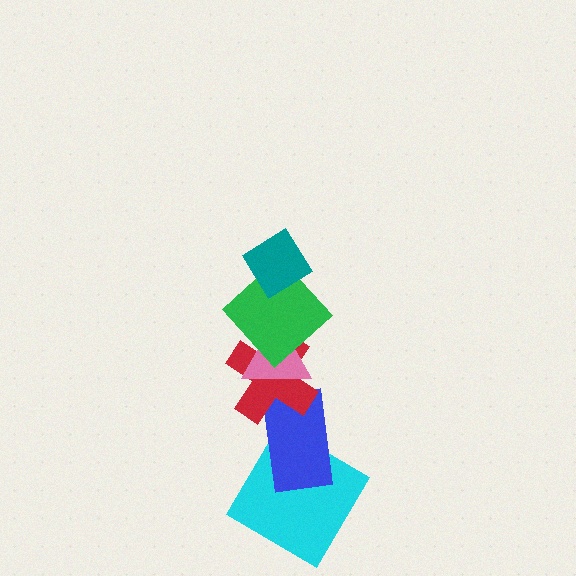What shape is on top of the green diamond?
The teal diamond is on top of the green diamond.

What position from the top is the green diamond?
The green diamond is 2nd from the top.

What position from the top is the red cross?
The red cross is 4th from the top.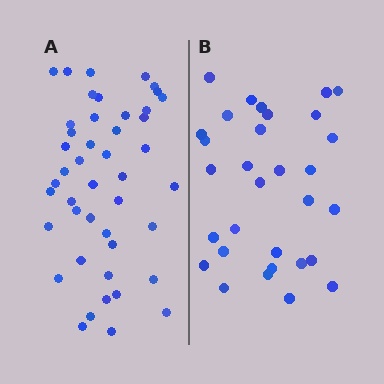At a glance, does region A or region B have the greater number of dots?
Region A (the left region) has more dots.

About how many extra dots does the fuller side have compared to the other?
Region A has approximately 15 more dots than region B.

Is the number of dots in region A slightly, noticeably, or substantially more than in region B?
Region A has substantially more. The ratio is roughly 1.5 to 1.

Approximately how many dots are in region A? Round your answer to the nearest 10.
About 40 dots. (The exact count is 45, which rounds to 40.)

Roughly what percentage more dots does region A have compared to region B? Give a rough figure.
About 45% more.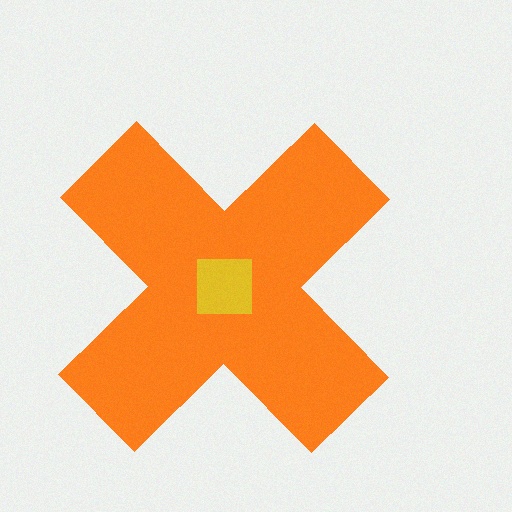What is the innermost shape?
The yellow square.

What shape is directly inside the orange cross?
The yellow square.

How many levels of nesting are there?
2.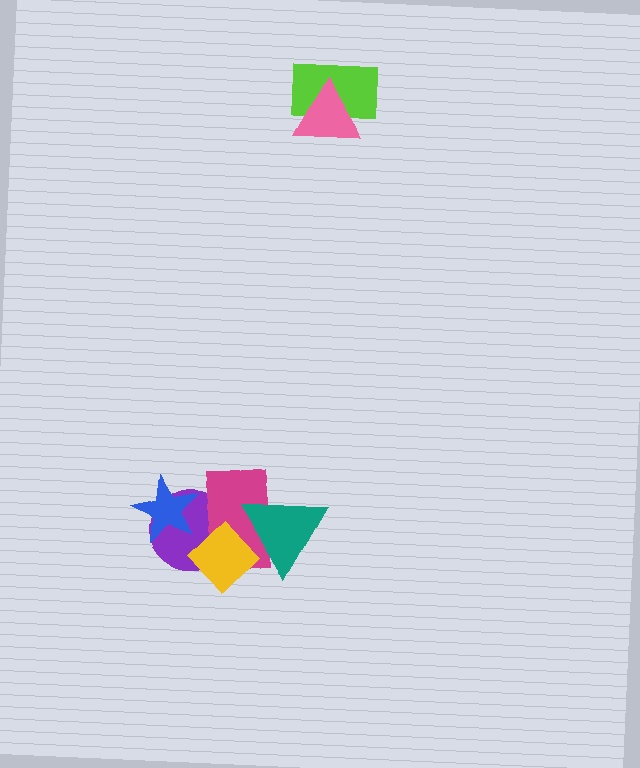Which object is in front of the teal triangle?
The yellow diamond is in front of the teal triangle.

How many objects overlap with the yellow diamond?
3 objects overlap with the yellow diamond.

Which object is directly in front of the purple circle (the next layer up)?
The magenta rectangle is directly in front of the purple circle.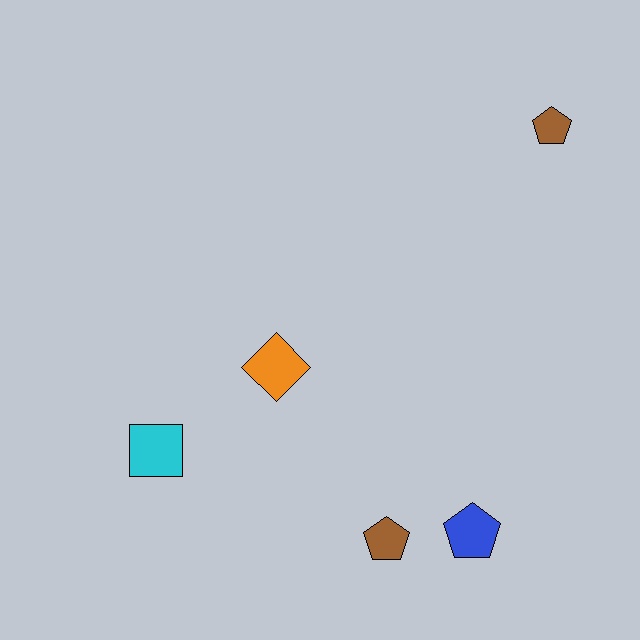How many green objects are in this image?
There are no green objects.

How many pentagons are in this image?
There are 3 pentagons.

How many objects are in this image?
There are 5 objects.